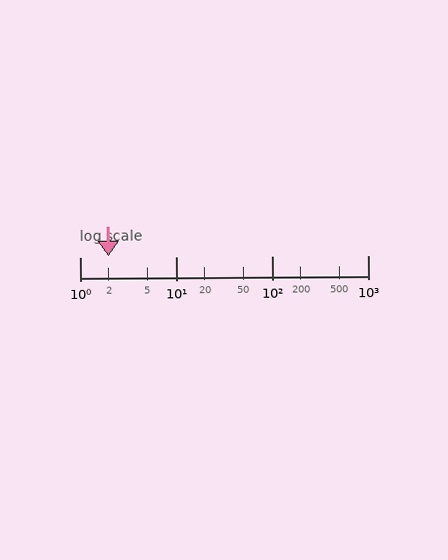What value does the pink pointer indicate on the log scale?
The pointer indicates approximately 2.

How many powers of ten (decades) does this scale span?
The scale spans 3 decades, from 1 to 1000.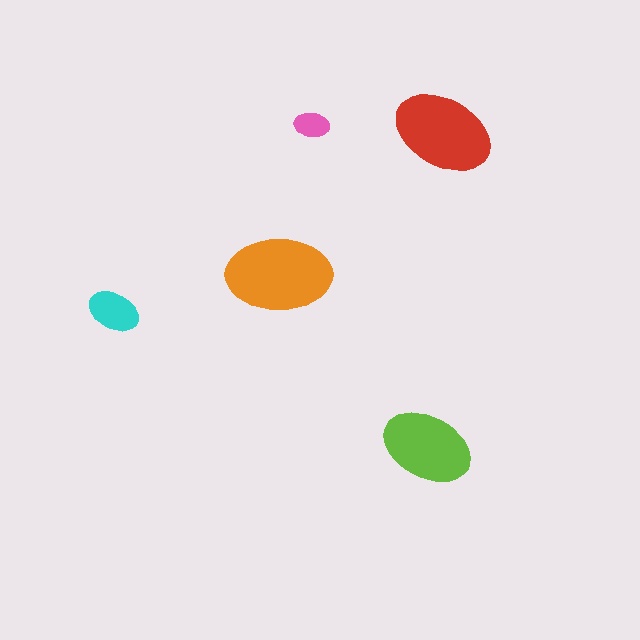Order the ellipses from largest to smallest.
the orange one, the red one, the lime one, the cyan one, the pink one.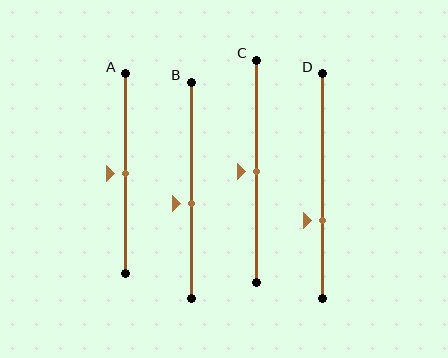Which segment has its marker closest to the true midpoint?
Segment A has its marker closest to the true midpoint.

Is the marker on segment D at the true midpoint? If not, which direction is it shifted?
No, the marker on segment D is shifted downward by about 15% of the segment length.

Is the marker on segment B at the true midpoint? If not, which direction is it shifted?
No, the marker on segment B is shifted downward by about 6% of the segment length.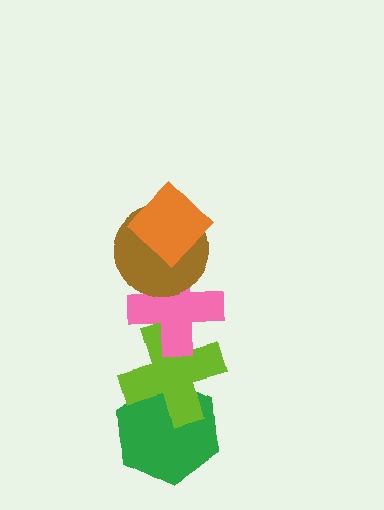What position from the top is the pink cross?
The pink cross is 3rd from the top.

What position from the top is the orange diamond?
The orange diamond is 1st from the top.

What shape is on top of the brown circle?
The orange diamond is on top of the brown circle.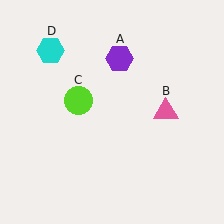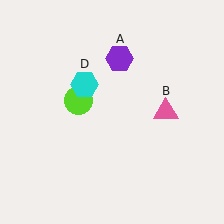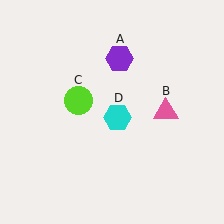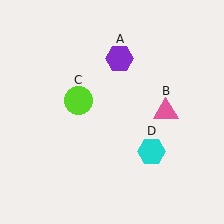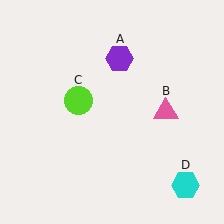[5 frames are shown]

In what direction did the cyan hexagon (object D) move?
The cyan hexagon (object D) moved down and to the right.